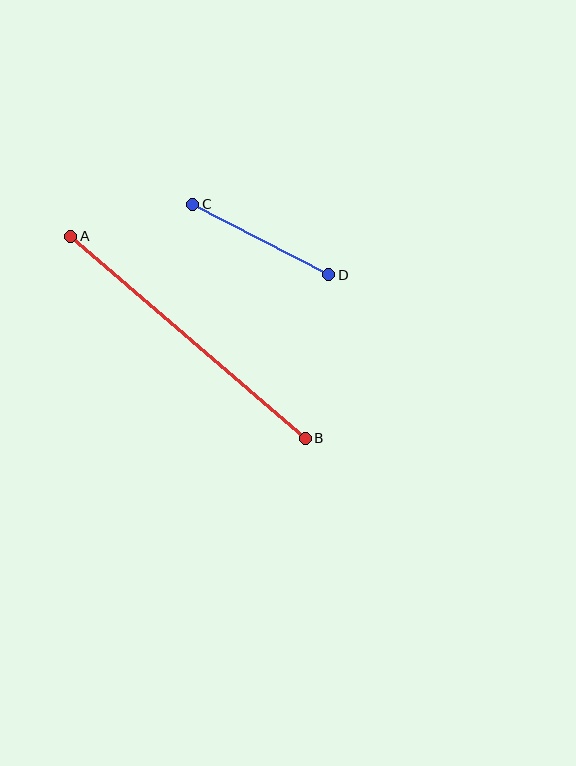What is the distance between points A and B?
The distance is approximately 310 pixels.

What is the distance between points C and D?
The distance is approximately 153 pixels.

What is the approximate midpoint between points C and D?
The midpoint is at approximately (261, 239) pixels.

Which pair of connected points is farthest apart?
Points A and B are farthest apart.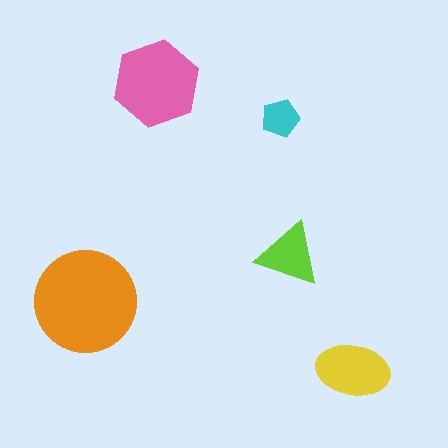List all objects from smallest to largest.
The cyan pentagon, the lime triangle, the yellow ellipse, the pink hexagon, the orange circle.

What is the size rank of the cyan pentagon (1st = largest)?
5th.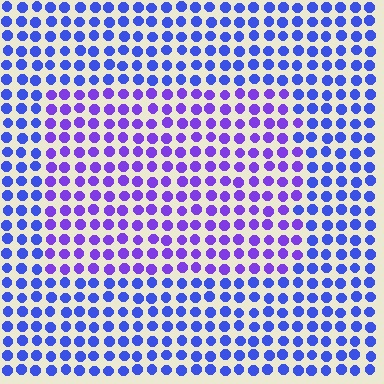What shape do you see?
I see a rectangle.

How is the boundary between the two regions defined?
The boundary is defined purely by a slight shift in hue (about 32 degrees). Spacing, size, and orientation are identical on both sides.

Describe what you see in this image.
The image is filled with small blue elements in a uniform arrangement. A rectangle-shaped region is visible where the elements are tinted to a slightly different hue, forming a subtle color boundary.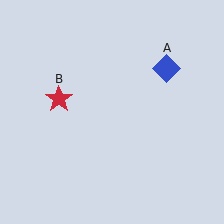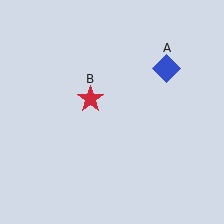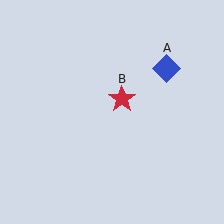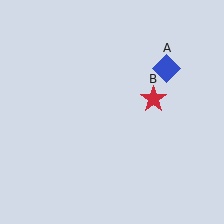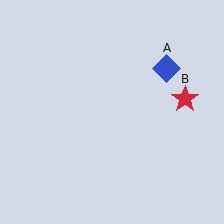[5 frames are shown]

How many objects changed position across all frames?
1 object changed position: red star (object B).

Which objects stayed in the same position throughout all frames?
Blue diamond (object A) remained stationary.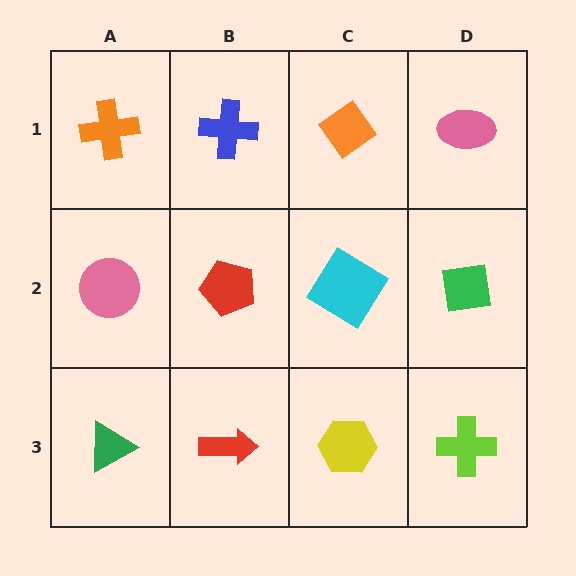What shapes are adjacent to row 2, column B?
A blue cross (row 1, column B), a red arrow (row 3, column B), a pink circle (row 2, column A), a cyan diamond (row 2, column C).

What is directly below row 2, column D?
A lime cross.